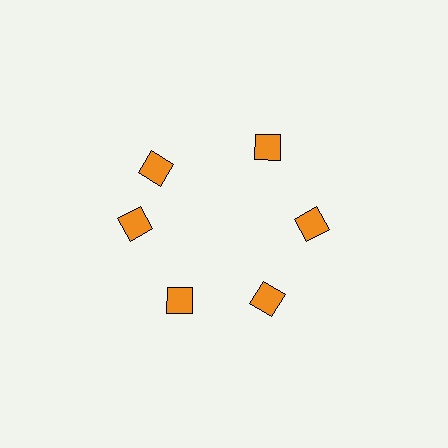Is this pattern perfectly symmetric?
No. The 6 orange squares are arranged in a ring, but one element near the 11 o'clock position is rotated out of alignment along the ring, breaking the 6-fold rotational symmetry.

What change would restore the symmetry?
The symmetry would be restored by rotating it back into even spacing with its neighbors so that all 6 squares sit at equal angles and equal distance from the center.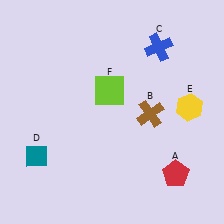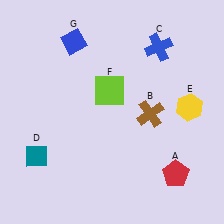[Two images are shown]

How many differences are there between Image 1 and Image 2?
There is 1 difference between the two images.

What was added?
A blue diamond (G) was added in Image 2.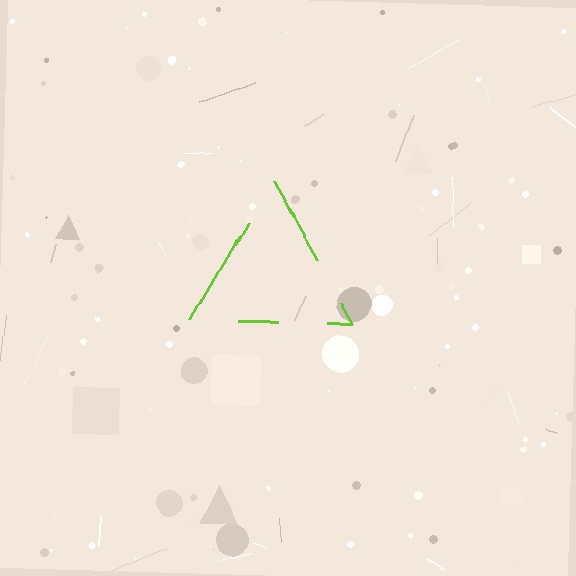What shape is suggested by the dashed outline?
The dashed outline suggests a triangle.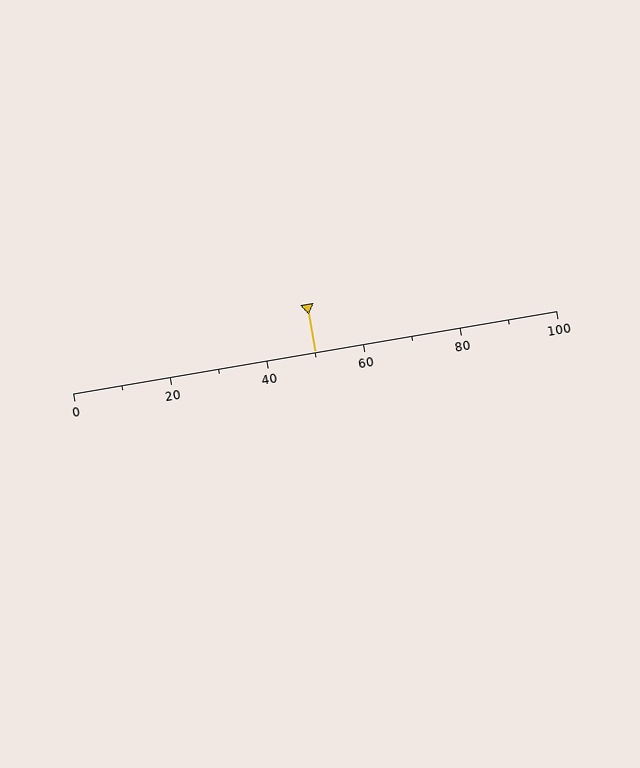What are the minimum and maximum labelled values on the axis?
The axis runs from 0 to 100.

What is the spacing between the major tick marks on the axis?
The major ticks are spaced 20 apart.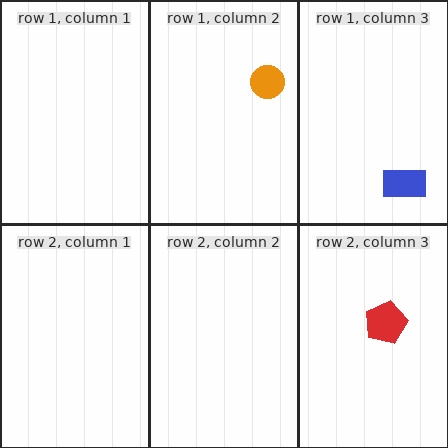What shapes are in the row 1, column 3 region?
The blue rectangle.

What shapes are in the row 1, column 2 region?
The orange circle.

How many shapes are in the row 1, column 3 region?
1.